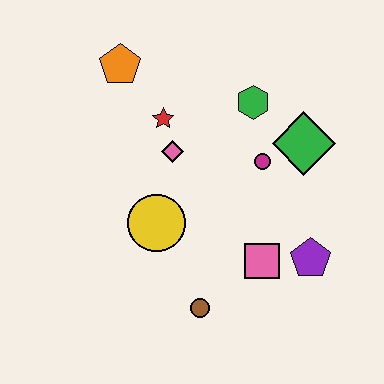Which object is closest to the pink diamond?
The red star is closest to the pink diamond.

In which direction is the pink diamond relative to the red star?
The pink diamond is below the red star.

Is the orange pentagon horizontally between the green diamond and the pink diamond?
No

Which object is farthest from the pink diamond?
The purple pentagon is farthest from the pink diamond.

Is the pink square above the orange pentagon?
No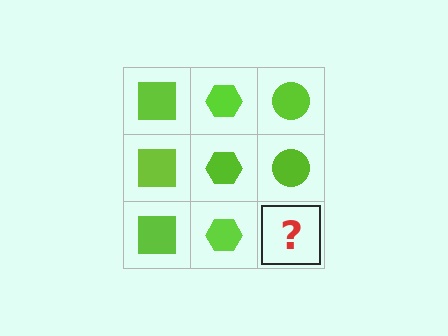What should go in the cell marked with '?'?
The missing cell should contain a lime circle.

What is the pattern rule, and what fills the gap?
The rule is that each column has a consistent shape. The gap should be filled with a lime circle.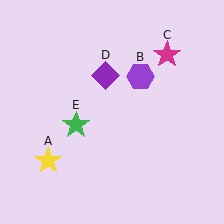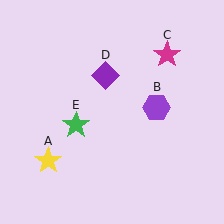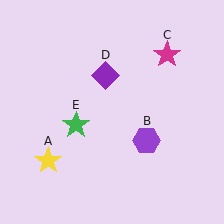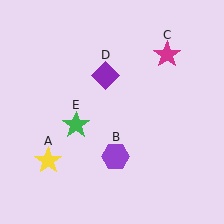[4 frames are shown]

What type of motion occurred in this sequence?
The purple hexagon (object B) rotated clockwise around the center of the scene.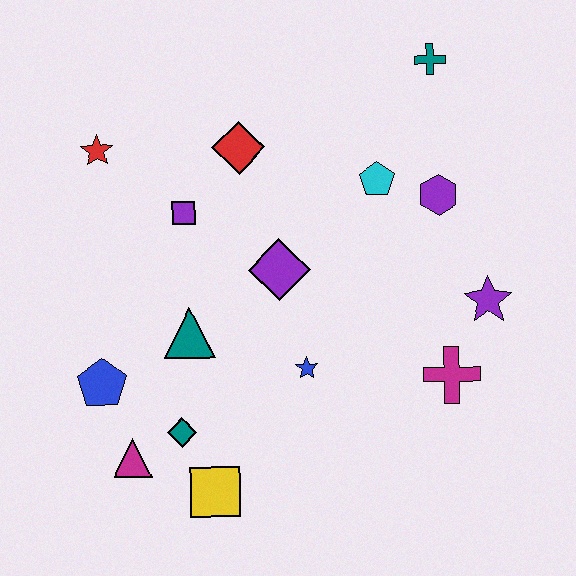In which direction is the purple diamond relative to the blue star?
The purple diamond is above the blue star.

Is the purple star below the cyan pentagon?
Yes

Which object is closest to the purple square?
The red diamond is closest to the purple square.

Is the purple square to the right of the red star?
Yes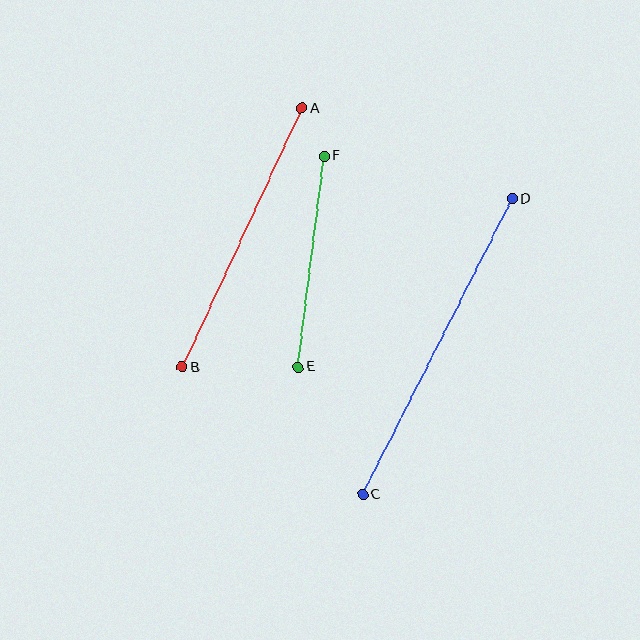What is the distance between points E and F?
The distance is approximately 213 pixels.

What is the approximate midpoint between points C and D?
The midpoint is at approximately (437, 347) pixels.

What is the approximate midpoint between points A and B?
The midpoint is at approximately (242, 238) pixels.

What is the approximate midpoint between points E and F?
The midpoint is at approximately (311, 262) pixels.